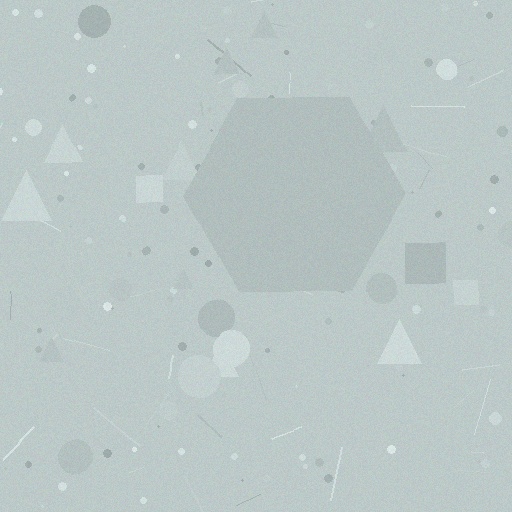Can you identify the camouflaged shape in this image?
The camouflaged shape is a hexagon.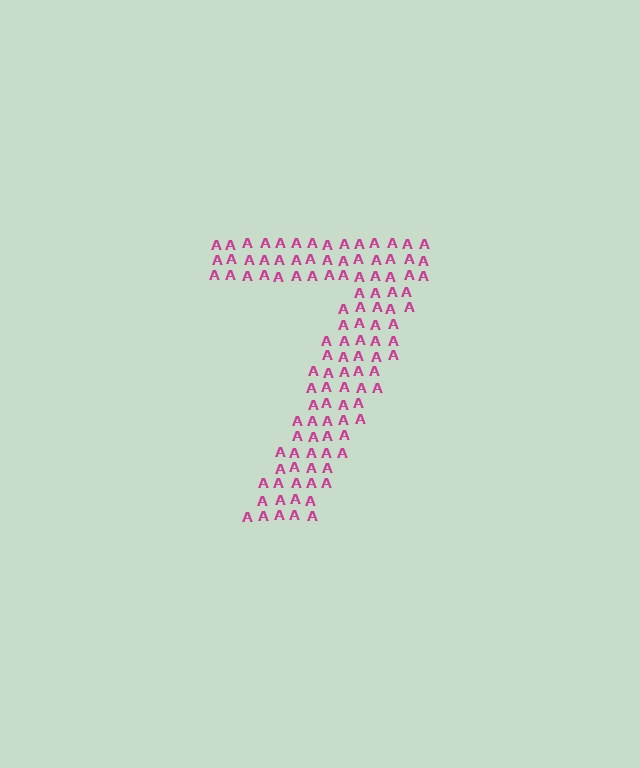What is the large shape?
The large shape is the digit 7.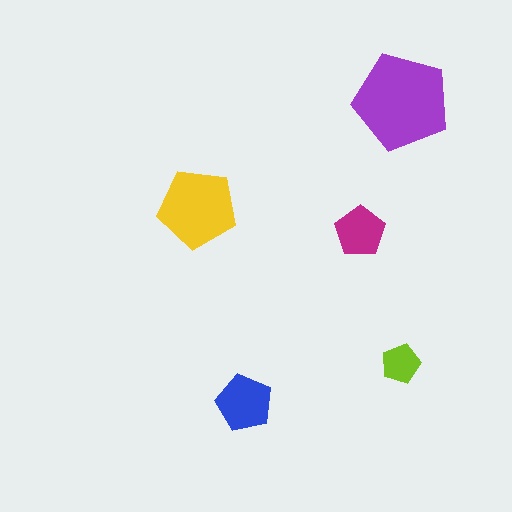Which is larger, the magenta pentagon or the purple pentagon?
The purple one.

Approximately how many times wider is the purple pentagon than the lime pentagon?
About 2.5 times wider.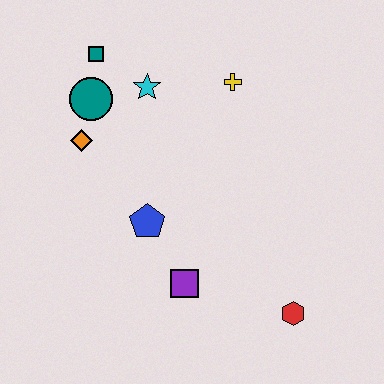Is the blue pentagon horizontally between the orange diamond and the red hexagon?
Yes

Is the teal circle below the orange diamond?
No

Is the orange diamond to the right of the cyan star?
No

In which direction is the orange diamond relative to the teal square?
The orange diamond is below the teal square.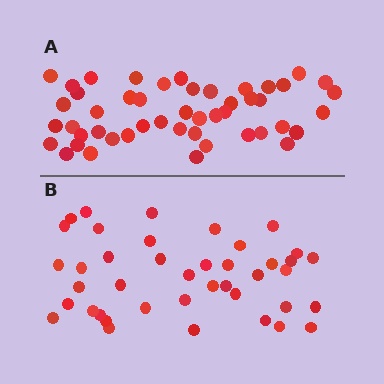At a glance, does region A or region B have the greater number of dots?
Region A (the top region) has more dots.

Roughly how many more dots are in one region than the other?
Region A has roughly 8 or so more dots than region B.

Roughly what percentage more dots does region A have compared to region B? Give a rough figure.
About 15% more.